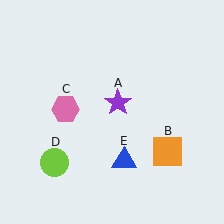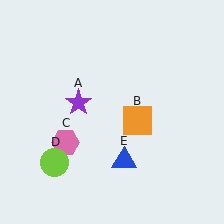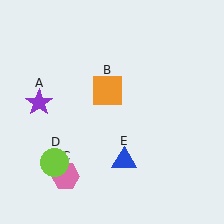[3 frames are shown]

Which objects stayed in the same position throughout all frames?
Lime circle (object D) and blue triangle (object E) remained stationary.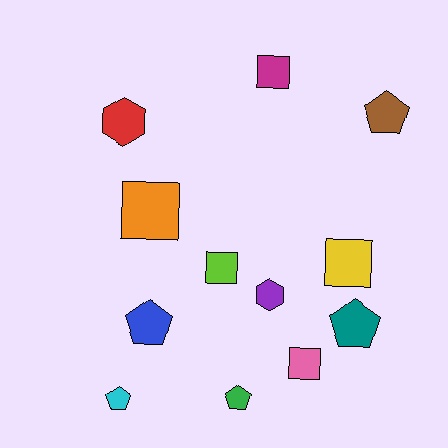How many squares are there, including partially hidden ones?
There are 5 squares.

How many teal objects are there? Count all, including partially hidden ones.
There is 1 teal object.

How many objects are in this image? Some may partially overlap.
There are 12 objects.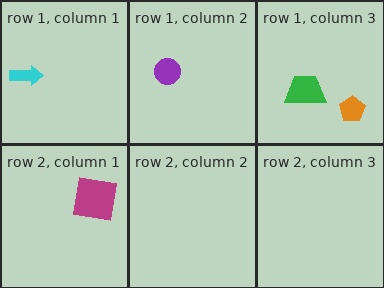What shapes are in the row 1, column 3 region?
The orange pentagon, the green trapezoid.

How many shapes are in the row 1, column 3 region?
2.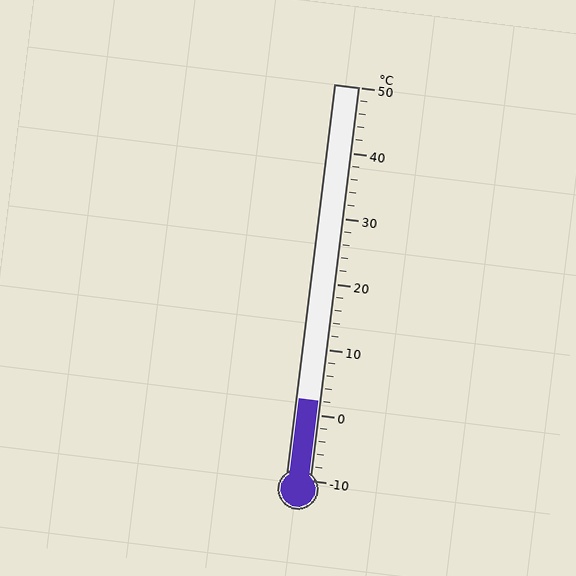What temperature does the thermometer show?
The thermometer shows approximately 2°C.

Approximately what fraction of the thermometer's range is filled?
The thermometer is filled to approximately 20% of its range.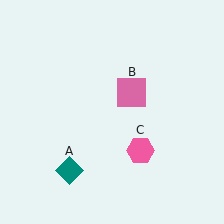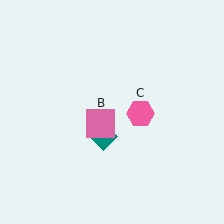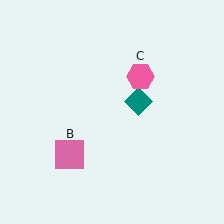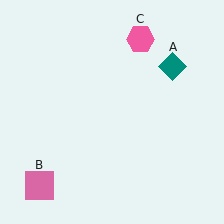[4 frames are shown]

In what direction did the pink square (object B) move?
The pink square (object B) moved down and to the left.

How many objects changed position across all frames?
3 objects changed position: teal diamond (object A), pink square (object B), pink hexagon (object C).